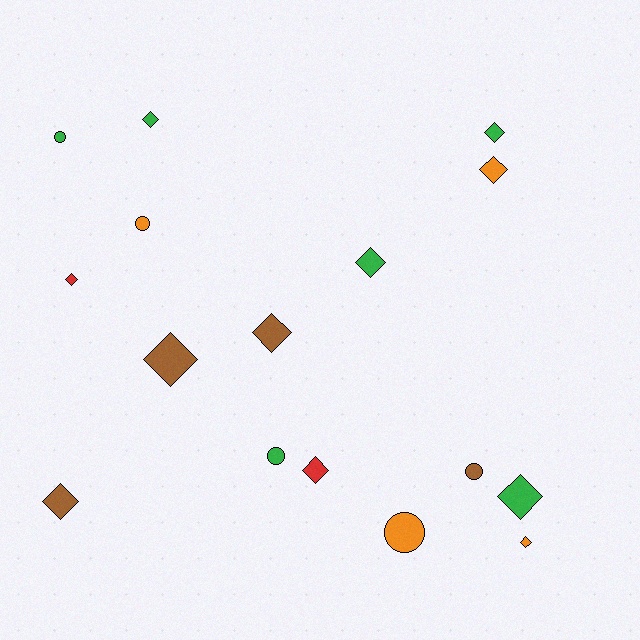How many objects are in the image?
There are 16 objects.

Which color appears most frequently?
Green, with 6 objects.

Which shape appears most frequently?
Diamond, with 11 objects.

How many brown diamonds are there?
There are 3 brown diamonds.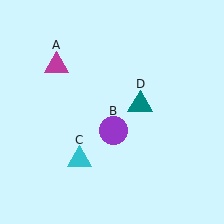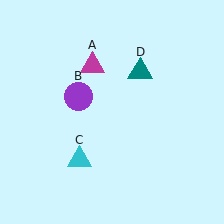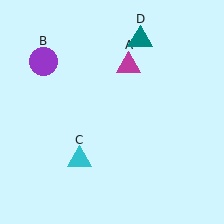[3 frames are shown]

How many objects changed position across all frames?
3 objects changed position: magenta triangle (object A), purple circle (object B), teal triangle (object D).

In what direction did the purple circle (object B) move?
The purple circle (object B) moved up and to the left.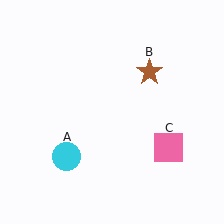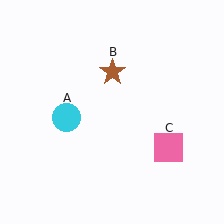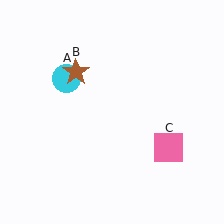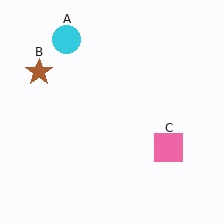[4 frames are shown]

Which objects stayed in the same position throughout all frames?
Pink square (object C) remained stationary.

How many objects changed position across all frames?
2 objects changed position: cyan circle (object A), brown star (object B).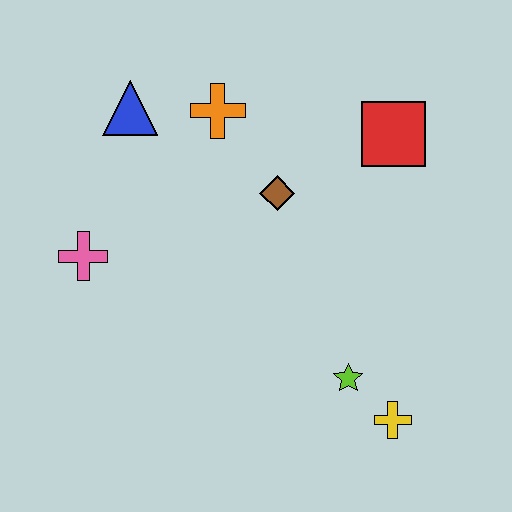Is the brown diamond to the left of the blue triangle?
No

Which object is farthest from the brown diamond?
The yellow cross is farthest from the brown diamond.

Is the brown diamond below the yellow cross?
No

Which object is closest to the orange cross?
The blue triangle is closest to the orange cross.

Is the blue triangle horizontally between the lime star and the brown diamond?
No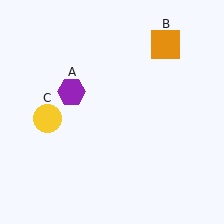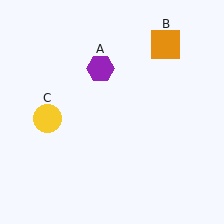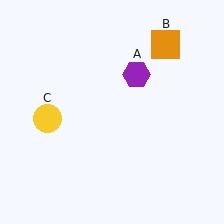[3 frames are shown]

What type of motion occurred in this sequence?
The purple hexagon (object A) rotated clockwise around the center of the scene.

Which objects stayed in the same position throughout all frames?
Orange square (object B) and yellow circle (object C) remained stationary.